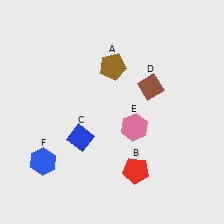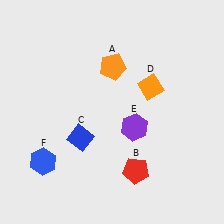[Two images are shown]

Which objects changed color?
A changed from brown to orange. D changed from brown to orange. E changed from pink to purple.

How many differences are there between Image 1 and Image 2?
There are 3 differences between the two images.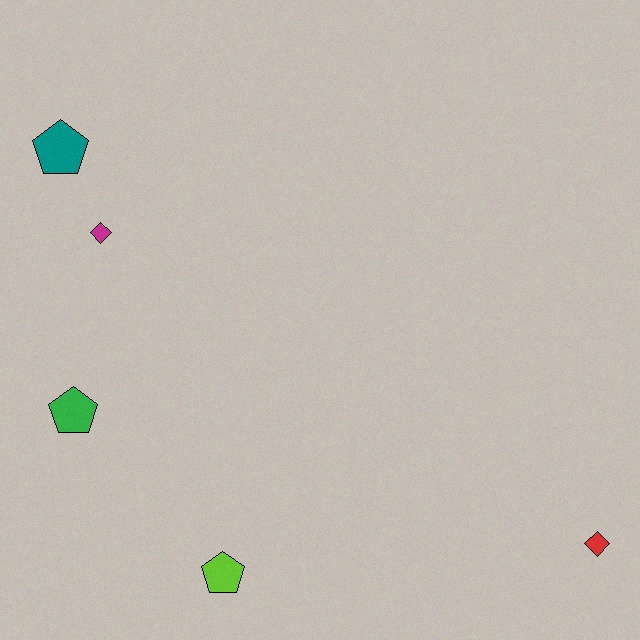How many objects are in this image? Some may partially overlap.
There are 5 objects.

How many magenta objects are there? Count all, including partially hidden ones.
There is 1 magenta object.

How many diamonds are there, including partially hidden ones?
There are 2 diamonds.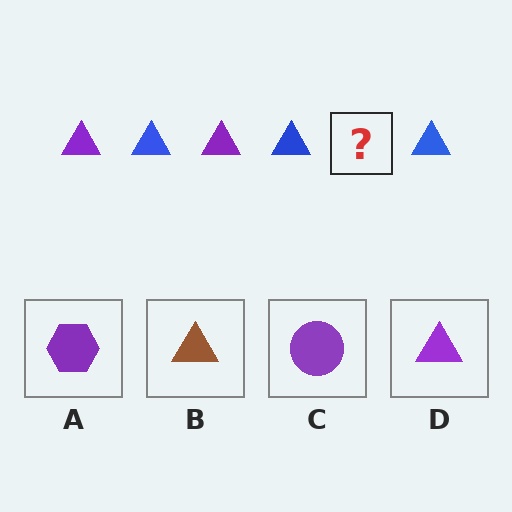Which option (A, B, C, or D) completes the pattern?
D.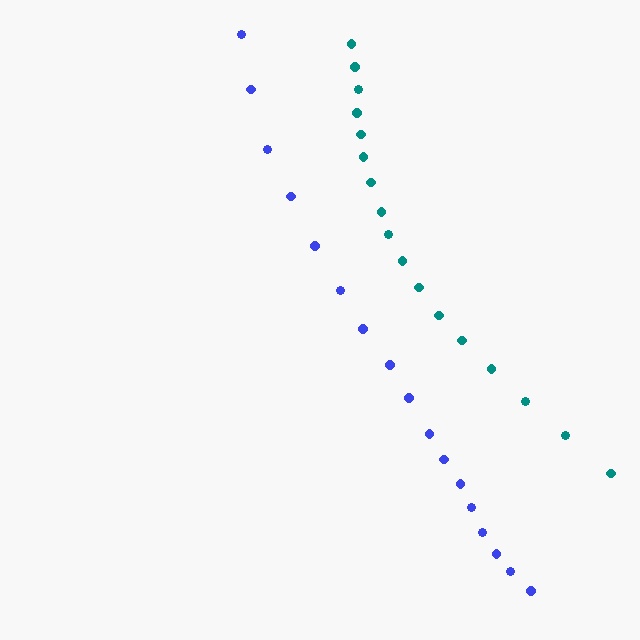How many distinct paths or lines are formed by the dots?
There are 2 distinct paths.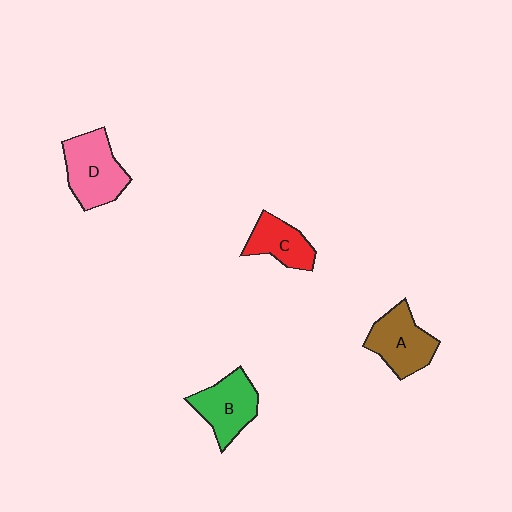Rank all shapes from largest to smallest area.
From largest to smallest: D (pink), A (brown), B (green), C (red).